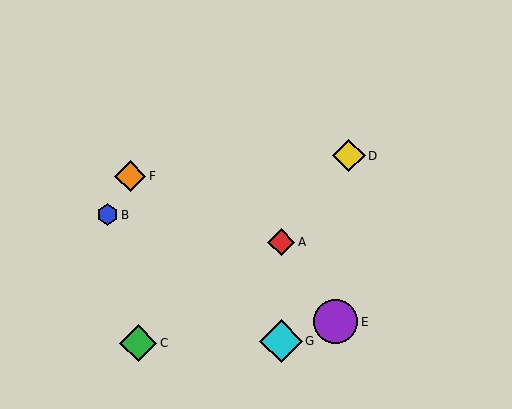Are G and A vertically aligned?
Yes, both are at x≈281.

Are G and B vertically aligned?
No, G is at x≈281 and B is at x≈107.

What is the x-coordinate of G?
Object G is at x≈281.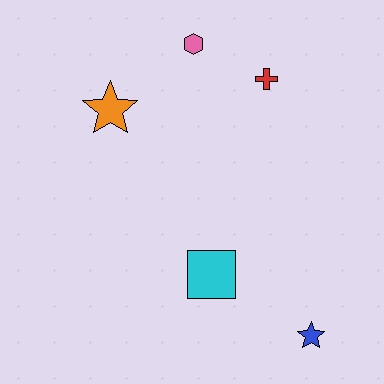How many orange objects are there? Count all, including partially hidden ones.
There is 1 orange object.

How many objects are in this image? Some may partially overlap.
There are 5 objects.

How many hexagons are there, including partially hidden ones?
There is 1 hexagon.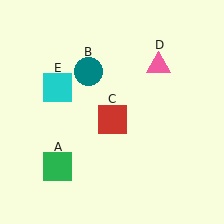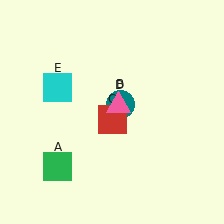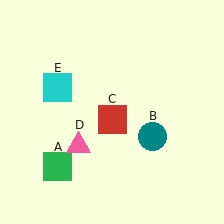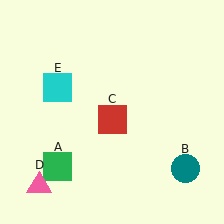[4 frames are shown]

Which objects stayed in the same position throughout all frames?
Green square (object A) and red square (object C) and cyan square (object E) remained stationary.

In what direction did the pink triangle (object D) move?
The pink triangle (object D) moved down and to the left.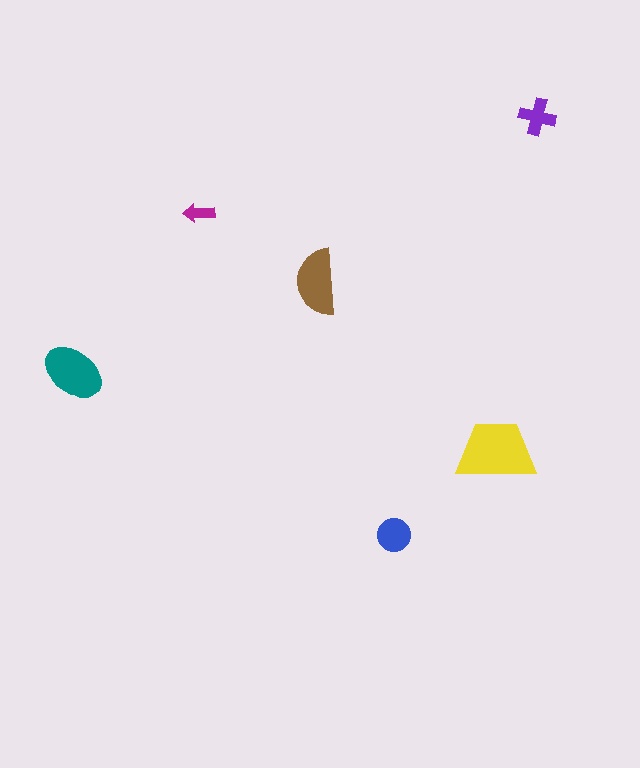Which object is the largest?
The yellow trapezoid.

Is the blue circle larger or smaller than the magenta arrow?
Larger.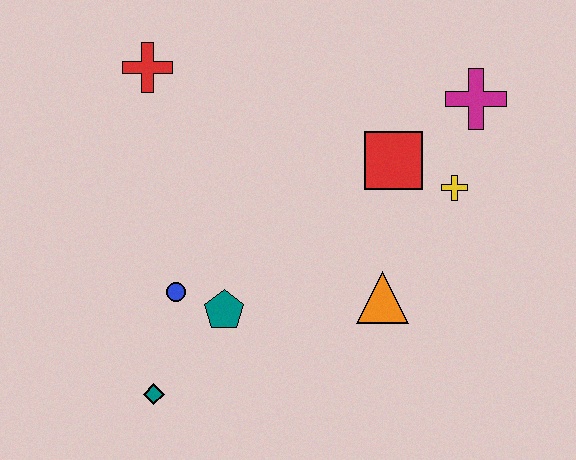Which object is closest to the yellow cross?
The red square is closest to the yellow cross.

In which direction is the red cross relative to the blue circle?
The red cross is above the blue circle.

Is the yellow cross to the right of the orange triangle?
Yes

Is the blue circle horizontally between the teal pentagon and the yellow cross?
No